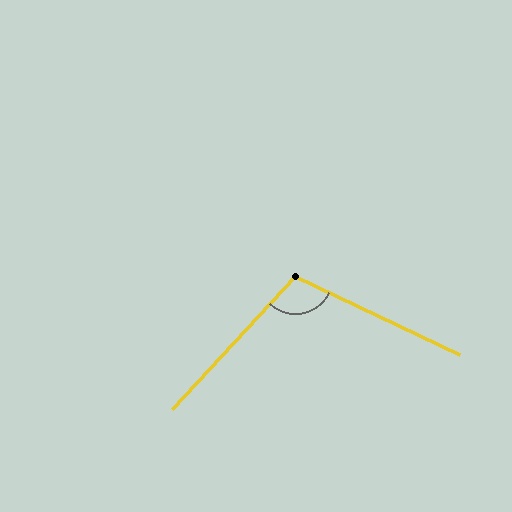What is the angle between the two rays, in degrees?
Approximately 107 degrees.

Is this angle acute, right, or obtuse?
It is obtuse.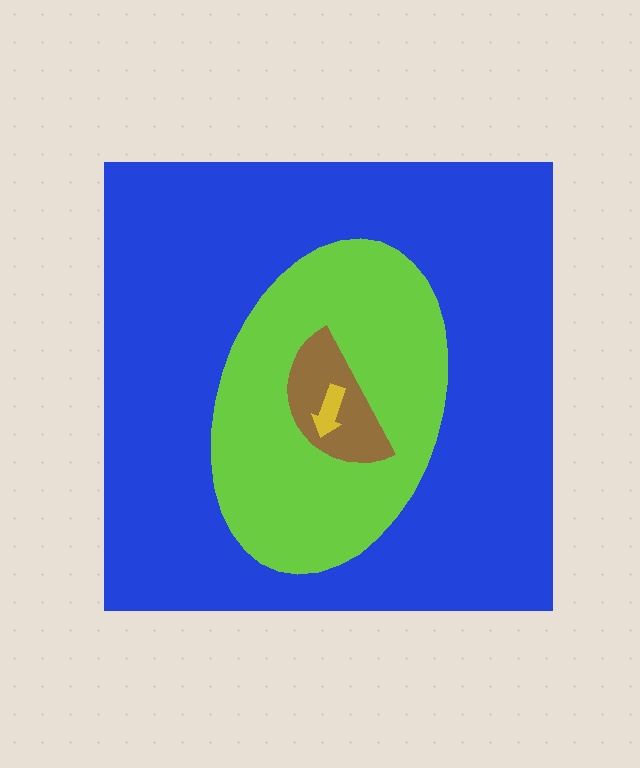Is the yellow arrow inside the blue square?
Yes.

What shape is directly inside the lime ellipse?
The brown semicircle.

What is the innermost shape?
The yellow arrow.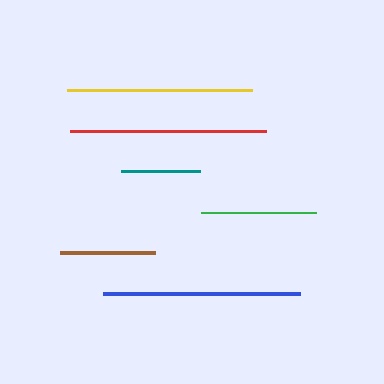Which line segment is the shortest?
The teal line is the shortest at approximately 78 pixels.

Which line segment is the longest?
The blue line is the longest at approximately 197 pixels.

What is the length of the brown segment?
The brown segment is approximately 95 pixels long.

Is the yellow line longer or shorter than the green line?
The yellow line is longer than the green line.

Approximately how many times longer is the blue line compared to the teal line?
The blue line is approximately 2.5 times the length of the teal line.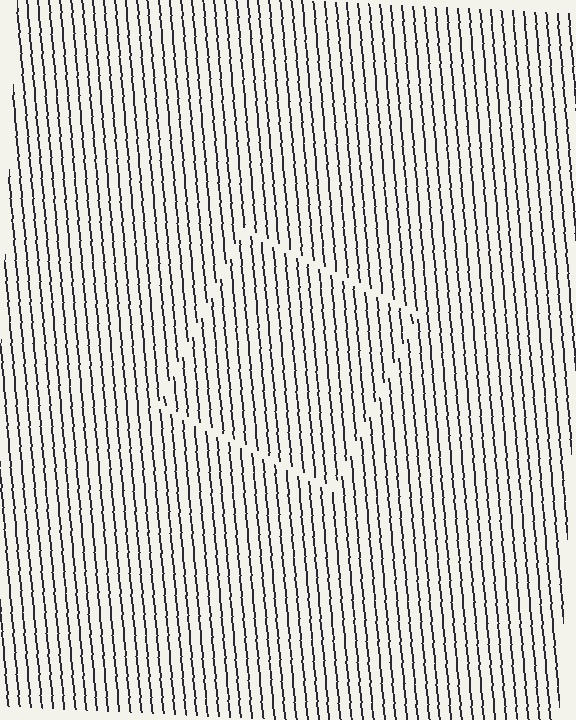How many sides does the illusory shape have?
4 sides — the line-ends trace a square.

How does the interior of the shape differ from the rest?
The interior of the shape contains the same grating, shifted by half a period — the contour is defined by the phase discontinuity where line-ends from the inner and outer gratings abut.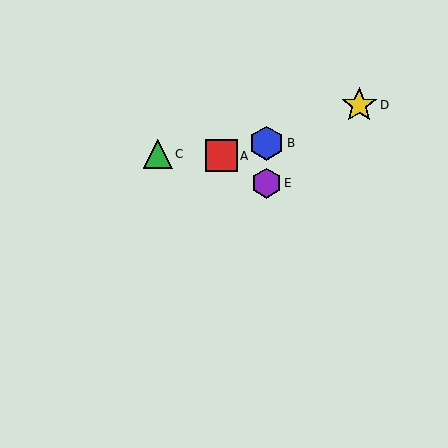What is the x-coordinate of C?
Object C is at x≈158.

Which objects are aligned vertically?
Objects B, E are aligned vertically.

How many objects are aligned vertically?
2 objects (B, E) are aligned vertically.